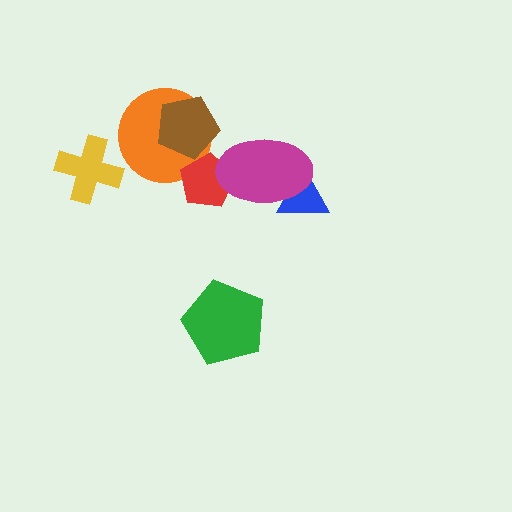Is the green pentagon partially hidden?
No, no other shape covers it.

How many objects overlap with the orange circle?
2 objects overlap with the orange circle.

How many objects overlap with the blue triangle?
1 object overlaps with the blue triangle.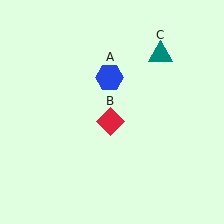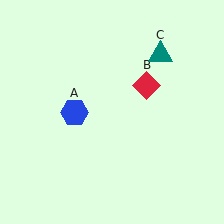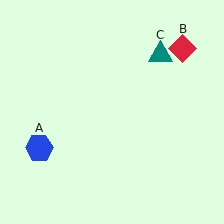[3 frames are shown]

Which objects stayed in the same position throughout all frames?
Teal triangle (object C) remained stationary.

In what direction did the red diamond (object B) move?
The red diamond (object B) moved up and to the right.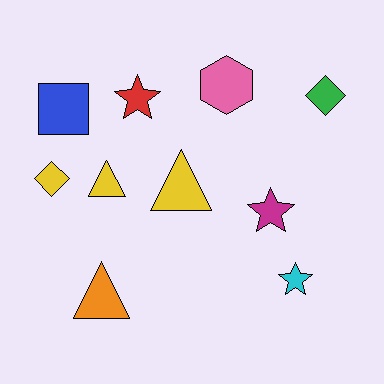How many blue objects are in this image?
There is 1 blue object.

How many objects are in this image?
There are 10 objects.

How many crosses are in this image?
There are no crosses.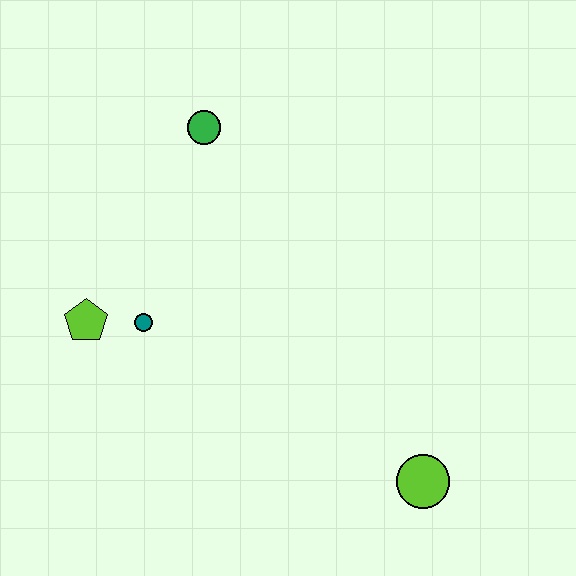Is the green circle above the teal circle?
Yes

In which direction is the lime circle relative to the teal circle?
The lime circle is to the right of the teal circle.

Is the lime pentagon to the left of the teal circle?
Yes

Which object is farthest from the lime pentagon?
The lime circle is farthest from the lime pentagon.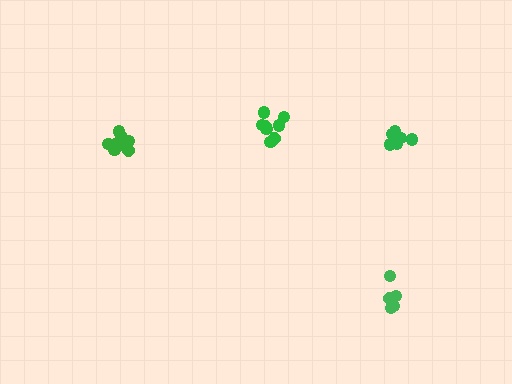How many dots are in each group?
Group 1: 8 dots, Group 2: 8 dots, Group 3: 8 dots, Group 4: 5 dots (29 total).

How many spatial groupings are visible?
There are 4 spatial groupings.